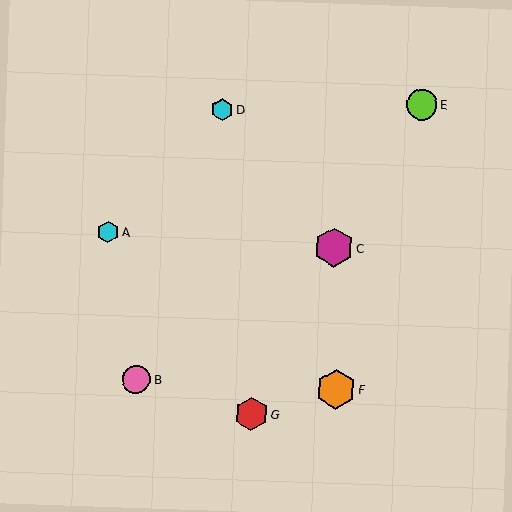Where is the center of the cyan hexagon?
The center of the cyan hexagon is at (108, 232).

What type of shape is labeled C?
Shape C is a magenta hexagon.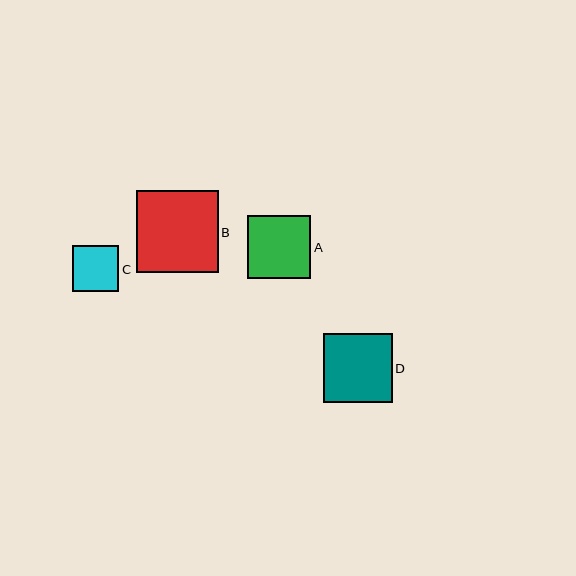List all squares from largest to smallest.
From largest to smallest: B, D, A, C.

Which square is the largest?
Square B is the largest with a size of approximately 82 pixels.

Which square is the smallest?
Square C is the smallest with a size of approximately 46 pixels.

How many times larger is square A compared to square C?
Square A is approximately 1.4 times the size of square C.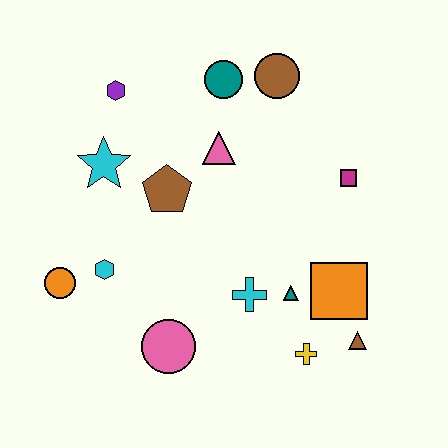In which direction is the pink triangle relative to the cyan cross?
The pink triangle is above the cyan cross.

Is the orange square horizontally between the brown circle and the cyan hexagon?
No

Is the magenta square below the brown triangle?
No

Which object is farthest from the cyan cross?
The purple hexagon is farthest from the cyan cross.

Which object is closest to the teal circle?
The brown circle is closest to the teal circle.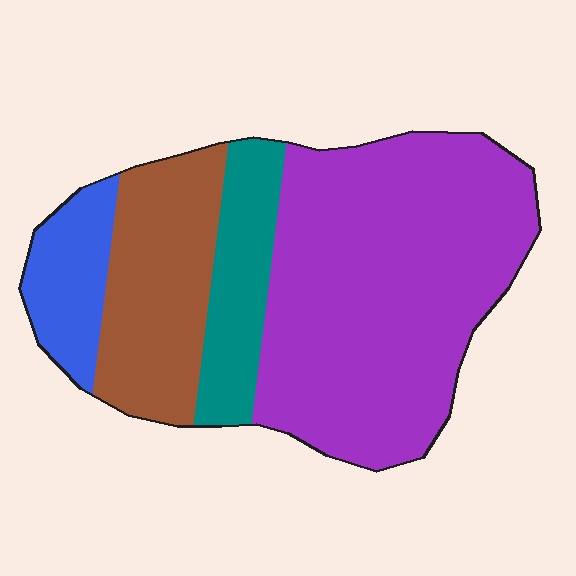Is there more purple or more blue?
Purple.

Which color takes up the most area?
Purple, at roughly 55%.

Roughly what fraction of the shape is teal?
Teal covers around 15% of the shape.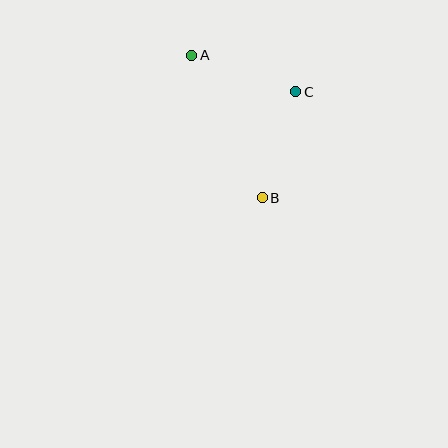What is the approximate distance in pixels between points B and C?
The distance between B and C is approximately 111 pixels.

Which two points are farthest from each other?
Points A and B are farthest from each other.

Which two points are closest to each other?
Points A and C are closest to each other.